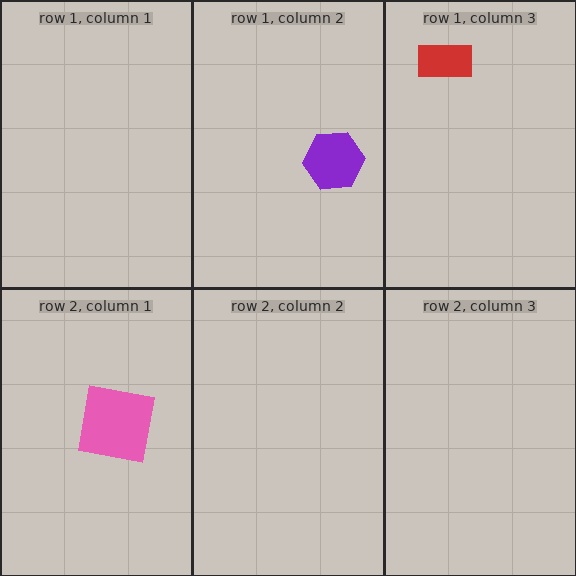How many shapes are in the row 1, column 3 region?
1.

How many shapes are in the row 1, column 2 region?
1.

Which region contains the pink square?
The row 2, column 1 region.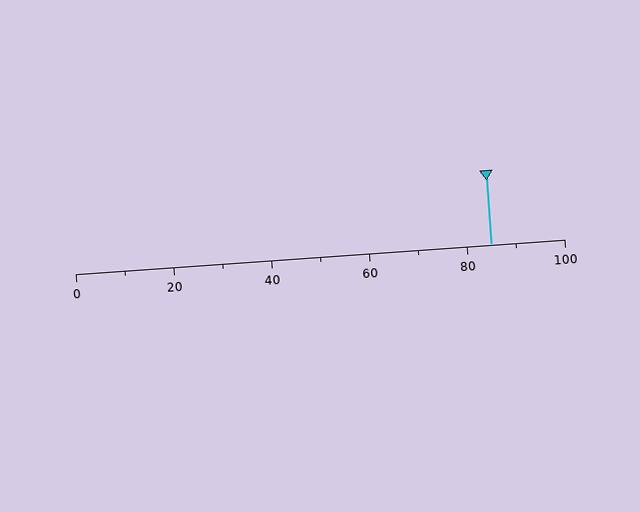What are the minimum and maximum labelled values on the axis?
The axis runs from 0 to 100.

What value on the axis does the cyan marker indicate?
The marker indicates approximately 85.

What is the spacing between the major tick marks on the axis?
The major ticks are spaced 20 apart.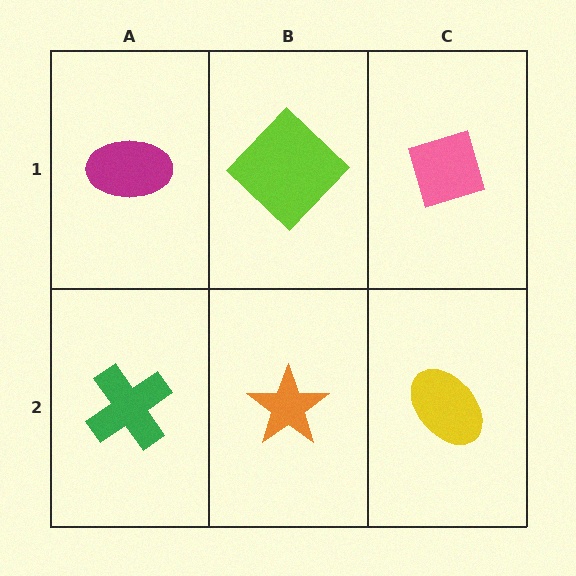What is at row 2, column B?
An orange star.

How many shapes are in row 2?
3 shapes.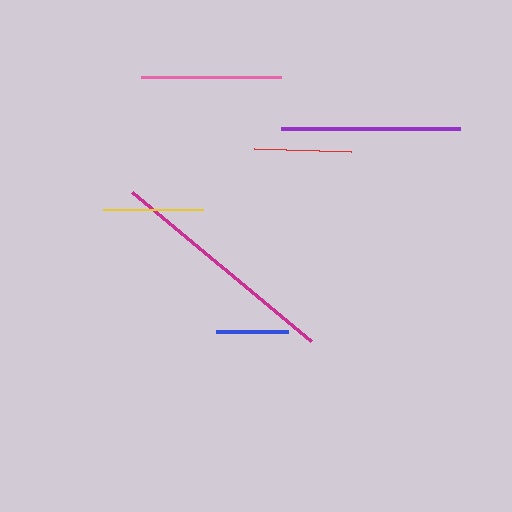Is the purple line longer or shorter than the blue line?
The purple line is longer than the blue line.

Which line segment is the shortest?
The blue line is the shortest at approximately 72 pixels.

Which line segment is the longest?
The magenta line is the longest at approximately 234 pixels.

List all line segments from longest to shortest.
From longest to shortest: magenta, purple, pink, yellow, red, blue.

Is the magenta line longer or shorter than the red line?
The magenta line is longer than the red line.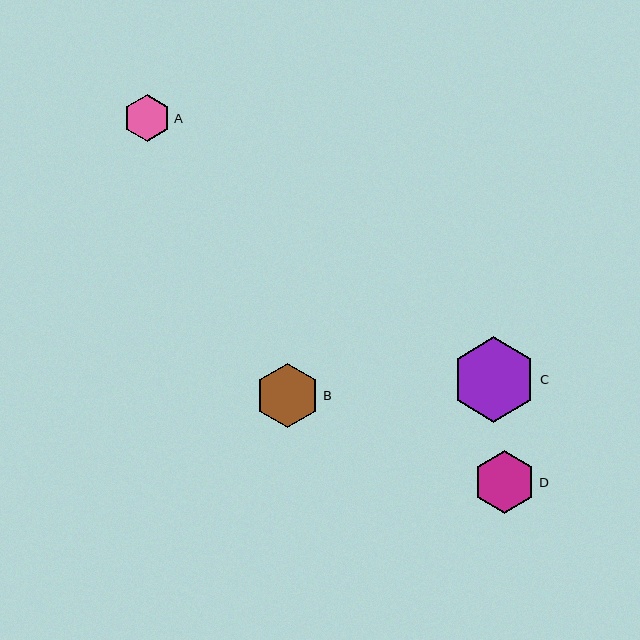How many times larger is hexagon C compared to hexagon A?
Hexagon C is approximately 1.8 times the size of hexagon A.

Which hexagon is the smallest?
Hexagon A is the smallest with a size of approximately 47 pixels.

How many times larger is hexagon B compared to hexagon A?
Hexagon B is approximately 1.4 times the size of hexagon A.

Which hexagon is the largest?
Hexagon C is the largest with a size of approximately 85 pixels.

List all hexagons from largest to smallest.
From largest to smallest: C, B, D, A.